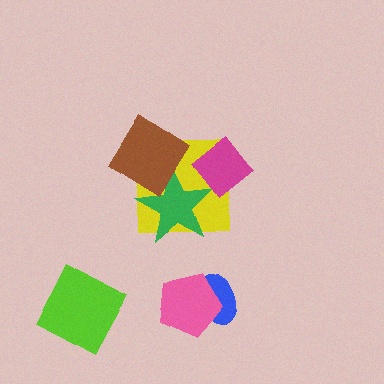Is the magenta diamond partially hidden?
No, no other shape covers it.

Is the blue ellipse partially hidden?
Yes, it is partially covered by another shape.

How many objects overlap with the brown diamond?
2 objects overlap with the brown diamond.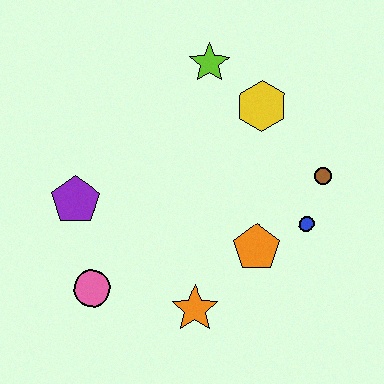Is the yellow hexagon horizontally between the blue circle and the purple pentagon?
Yes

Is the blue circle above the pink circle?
Yes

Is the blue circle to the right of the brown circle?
No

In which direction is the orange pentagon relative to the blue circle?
The orange pentagon is to the left of the blue circle.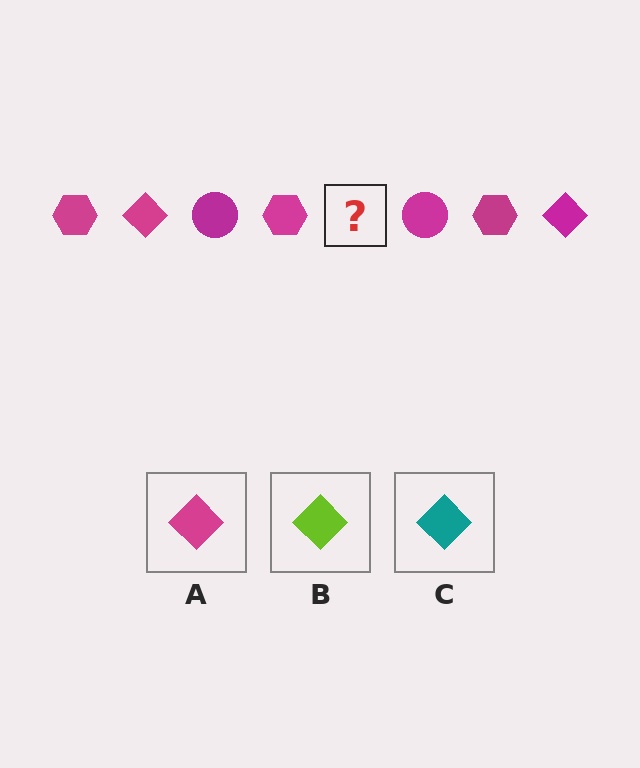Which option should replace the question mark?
Option A.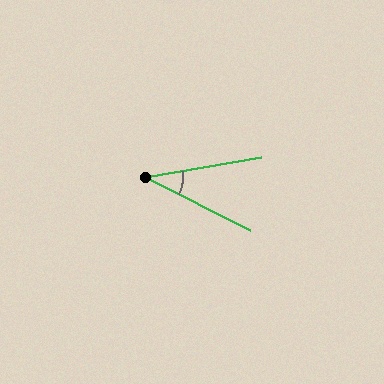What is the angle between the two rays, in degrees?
Approximately 37 degrees.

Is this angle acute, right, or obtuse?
It is acute.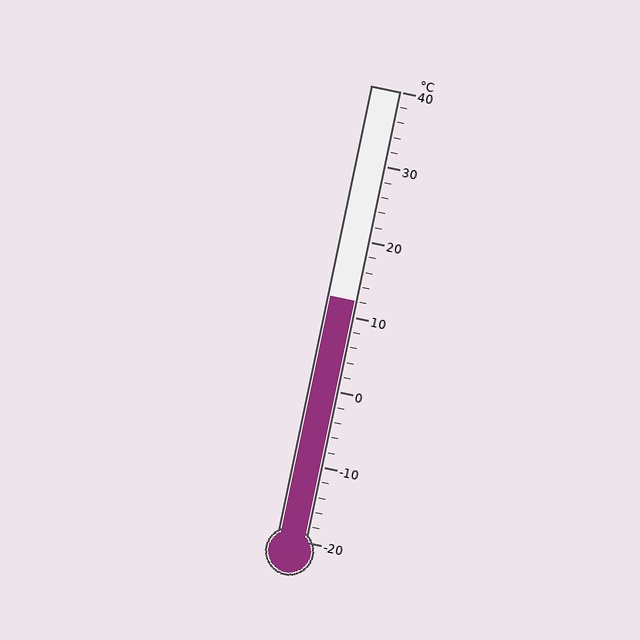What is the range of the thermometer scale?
The thermometer scale ranges from -20°C to 40°C.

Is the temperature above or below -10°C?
The temperature is above -10°C.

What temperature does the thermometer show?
The thermometer shows approximately 12°C.